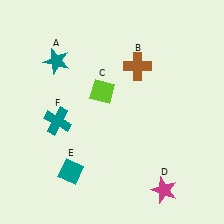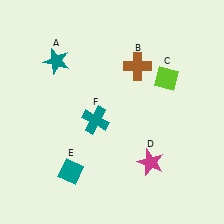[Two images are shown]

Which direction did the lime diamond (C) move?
The lime diamond (C) moved right.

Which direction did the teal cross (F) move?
The teal cross (F) moved right.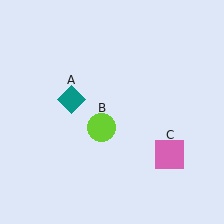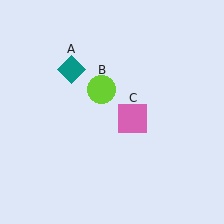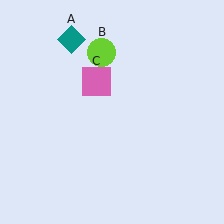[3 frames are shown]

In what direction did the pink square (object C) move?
The pink square (object C) moved up and to the left.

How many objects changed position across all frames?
3 objects changed position: teal diamond (object A), lime circle (object B), pink square (object C).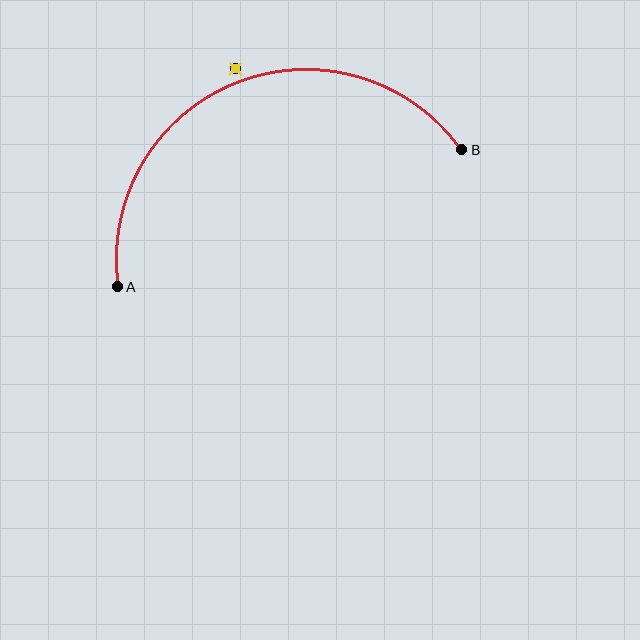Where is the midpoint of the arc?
The arc midpoint is the point on the curve farthest from the straight line joining A and B. It sits above that line.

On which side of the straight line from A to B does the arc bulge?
The arc bulges above the straight line connecting A and B.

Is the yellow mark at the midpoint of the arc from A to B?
No — the yellow mark does not lie on the arc at all. It sits slightly outside the curve.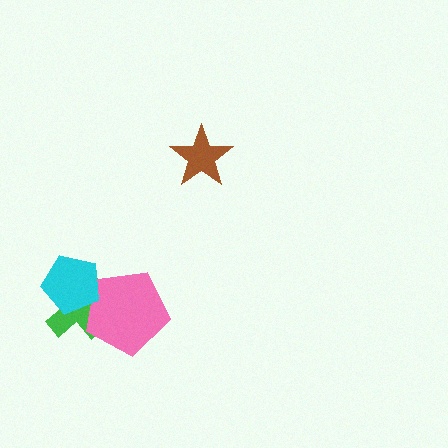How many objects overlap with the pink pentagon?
2 objects overlap with the pink pentagon.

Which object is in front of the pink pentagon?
The cyan pentagon is in front of the pink pentagon.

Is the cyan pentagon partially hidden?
No, no other shape covers it.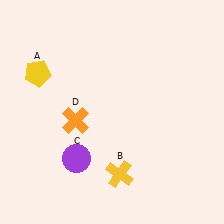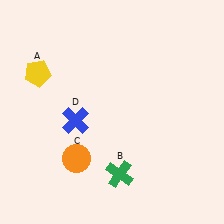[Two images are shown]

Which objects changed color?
B changed from yellow to green. C changed from purple to orange. D changed from orange to blue.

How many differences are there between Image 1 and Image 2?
There are 3 differences between the two images.